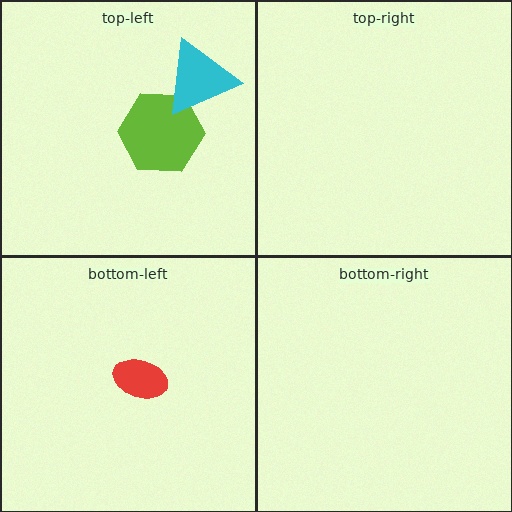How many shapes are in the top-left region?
2.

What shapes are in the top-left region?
The lime hexagon, the cyan triangle.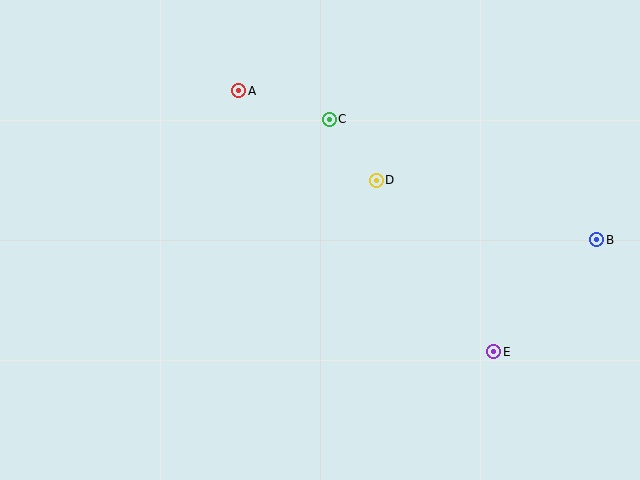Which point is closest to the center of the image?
Point D at (376, 180) is closest to the center.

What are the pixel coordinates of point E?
Point E is at (494, 352).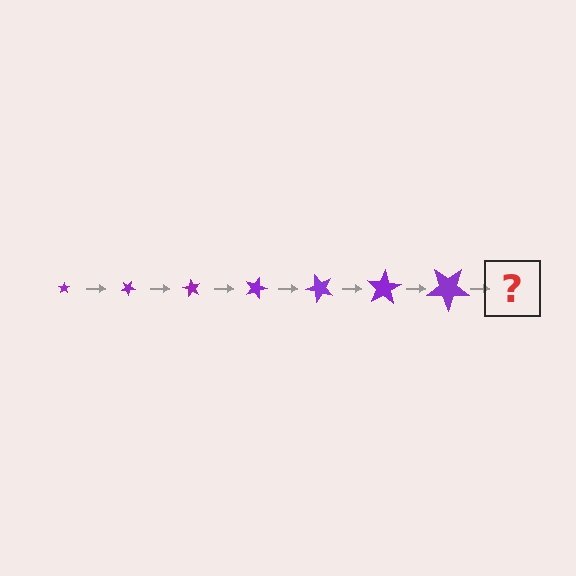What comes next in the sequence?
The next element should be a star, larger than the previous one and rotated 210 degrees from the start.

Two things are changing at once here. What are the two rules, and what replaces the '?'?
The two rules are that the star grows larger each step and it rotates 30 degrees each step. The '?' should be a star, larger than the previous one and rotated 210 degrees from the start.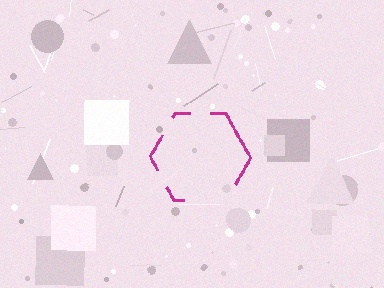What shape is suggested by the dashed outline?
The dashed outline suggests a hexagon.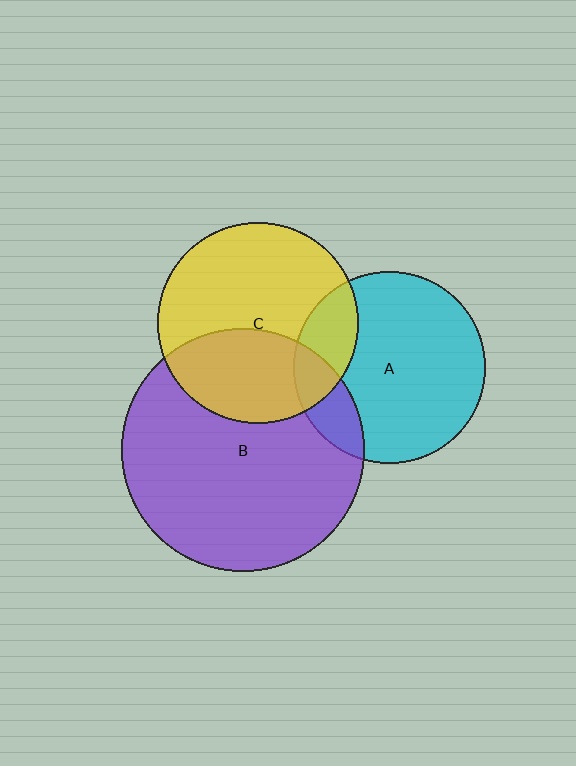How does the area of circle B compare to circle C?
Approximately 1.5 times.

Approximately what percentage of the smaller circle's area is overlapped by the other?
Approximately 15%.